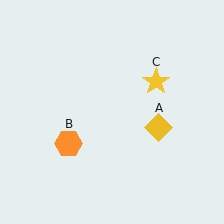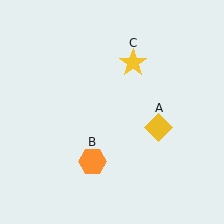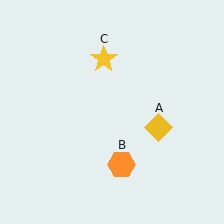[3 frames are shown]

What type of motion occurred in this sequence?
The orange hexagon (object B), yellow star (object C) rotated counterclockwise around the center of the scene.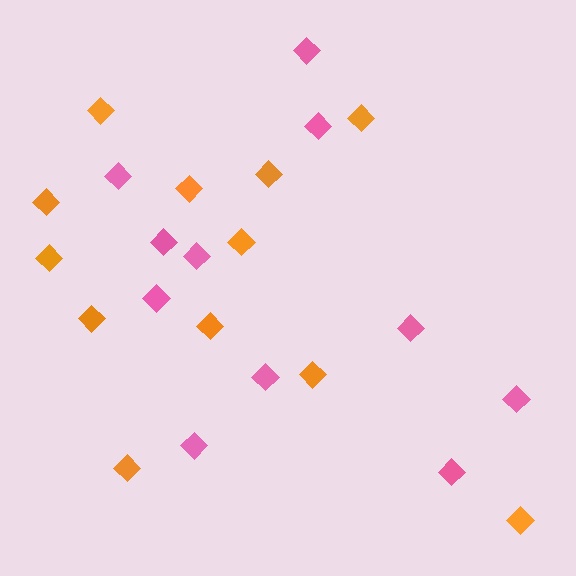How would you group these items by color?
There are 2 groups: one group of pink diamonds (11) and one group of orange diamonds (12).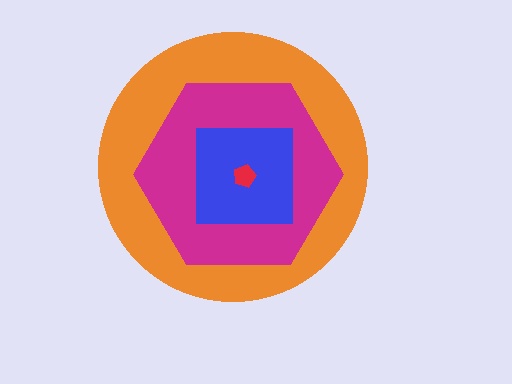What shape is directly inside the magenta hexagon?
The blue square.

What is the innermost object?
The red pentagon.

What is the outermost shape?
The orange circle.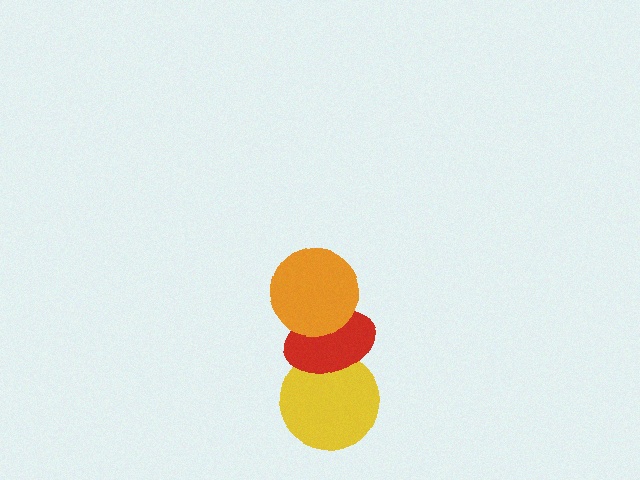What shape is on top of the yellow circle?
The red ellipse is on top of the yellow circle.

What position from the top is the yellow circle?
The yellow circle is 3rd from the top.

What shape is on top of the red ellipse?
The orange circle is on top of the red ellipse.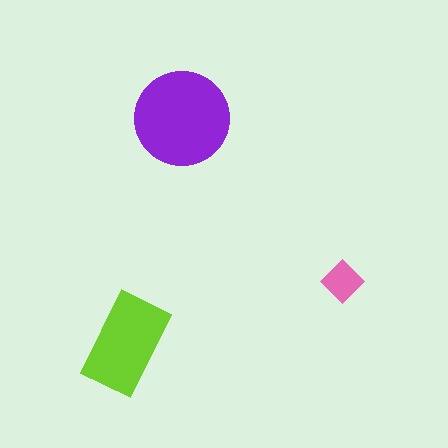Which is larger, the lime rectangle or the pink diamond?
The lime rectangle.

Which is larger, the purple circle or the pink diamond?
The purple circle.